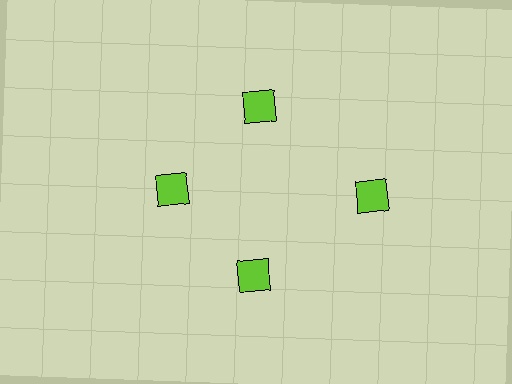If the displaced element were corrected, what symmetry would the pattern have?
It would have 4-fold rotational symmetry — the pattern would map onto itself every 90 degrees.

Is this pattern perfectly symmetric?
No. The 4 lime squares are arranged in a ring, but one element near the 3 o'clock position is pushed outward from the center, breaking the 4-fold rotational symmetry.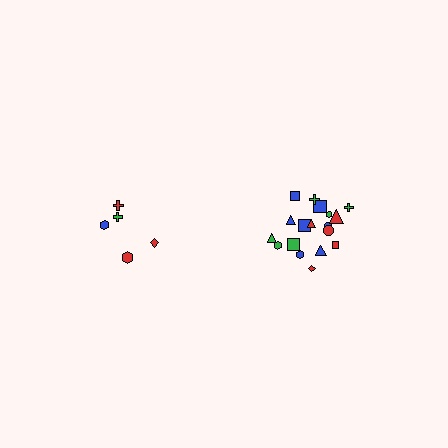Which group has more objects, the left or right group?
The right group.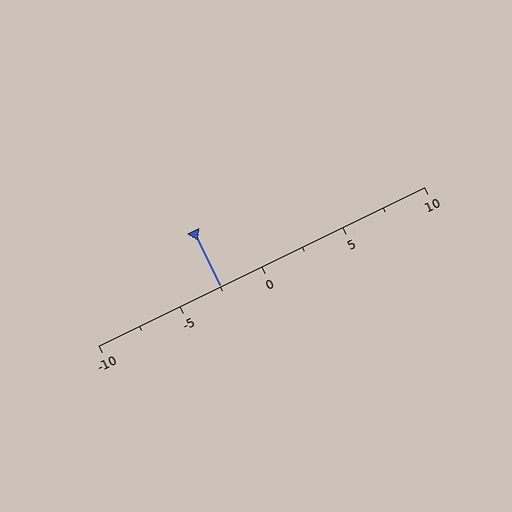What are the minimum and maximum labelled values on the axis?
The axis runs from -10 to 10.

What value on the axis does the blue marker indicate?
The marker indicates approximately -2.5.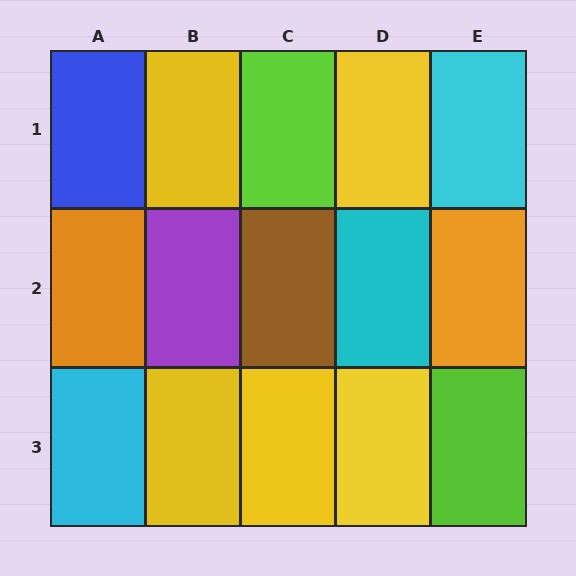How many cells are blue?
1 cell is blue.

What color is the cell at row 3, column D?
Yellow.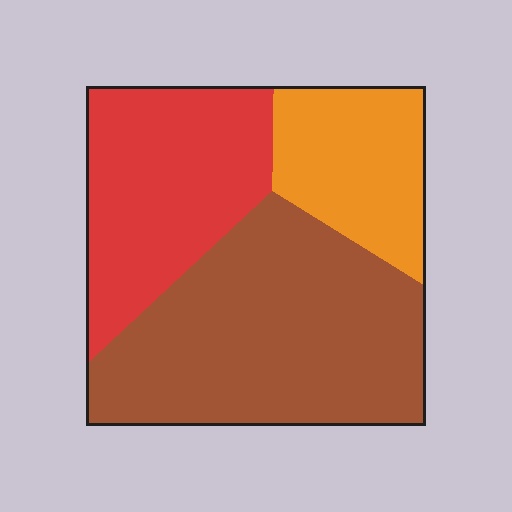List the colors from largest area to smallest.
From largest to smallest: brown, red, orange.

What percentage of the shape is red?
Red takes up between a sixth and a third of the shape.